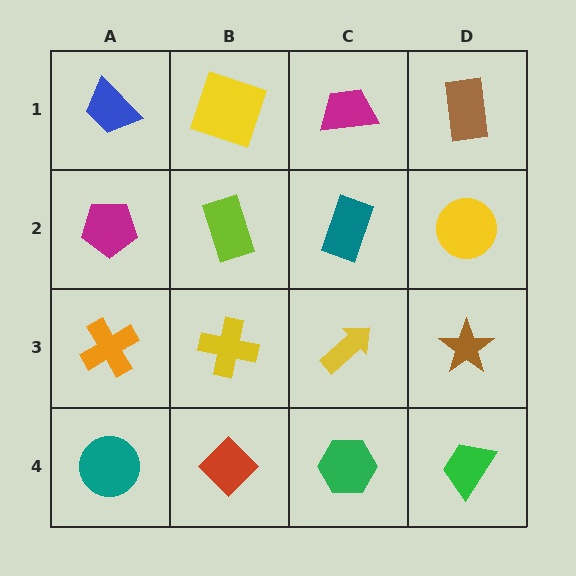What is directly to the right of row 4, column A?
A red diamond.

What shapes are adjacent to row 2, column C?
A magenta trapezoid (row 1, column C), a yellow arrow (row 3, column C), a lime rectangle (row 2, column B), a yellow circle (row 2, column D).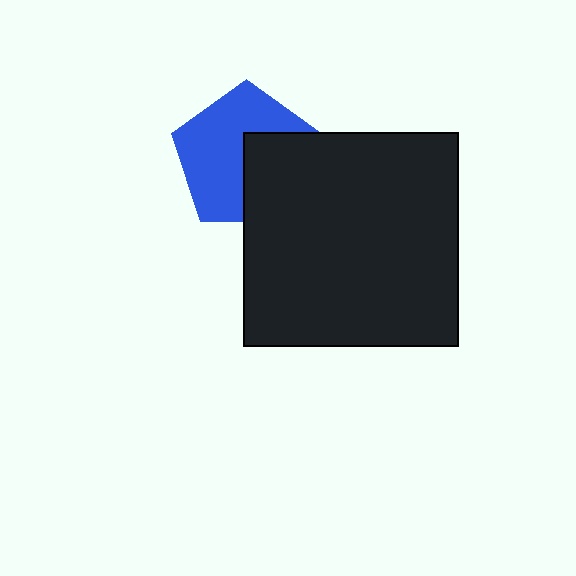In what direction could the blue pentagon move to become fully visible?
The blue pentagon could move toward the upper-left. That would shift it out from behind the black square entirely.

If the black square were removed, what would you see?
You would see the complete blue pentagon.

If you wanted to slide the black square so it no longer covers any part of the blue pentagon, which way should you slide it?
Slide it toward the lower-right — that is the most direct way to separate the two shapes.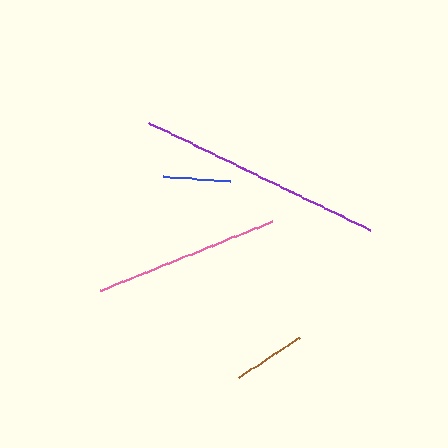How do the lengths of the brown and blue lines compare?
The brown and blue lines are approximately the same length.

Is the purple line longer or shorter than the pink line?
The purple line is longer than the pink line.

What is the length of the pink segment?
The pink segment is approximately 186 pixels long.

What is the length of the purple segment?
The purple segment is approximately 246 pixels long.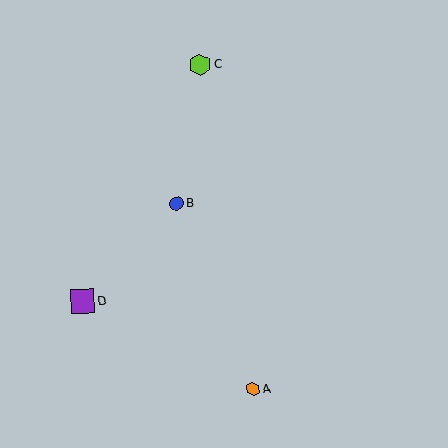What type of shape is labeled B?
Shape B is a blue circle.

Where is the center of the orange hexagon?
The center of the orange hexagon is at (253, 389).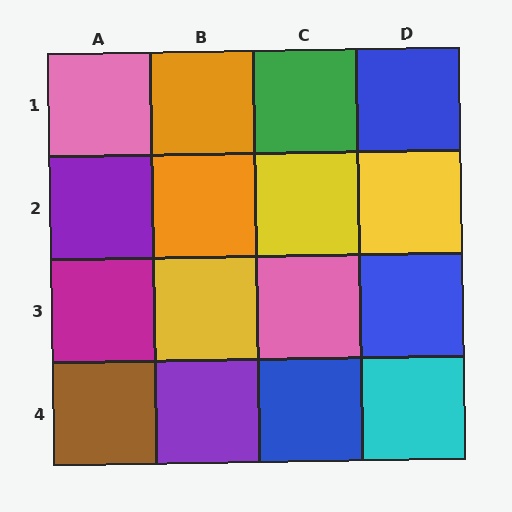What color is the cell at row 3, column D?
Blue.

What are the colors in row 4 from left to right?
Brown, purple, blue, cyan.